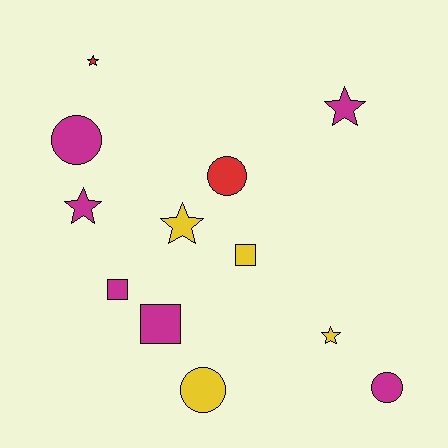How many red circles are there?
There is 1 red circle.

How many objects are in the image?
There are 12 objects.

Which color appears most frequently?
Magenta, with 6 objects.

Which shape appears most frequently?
Star, with 5 objects.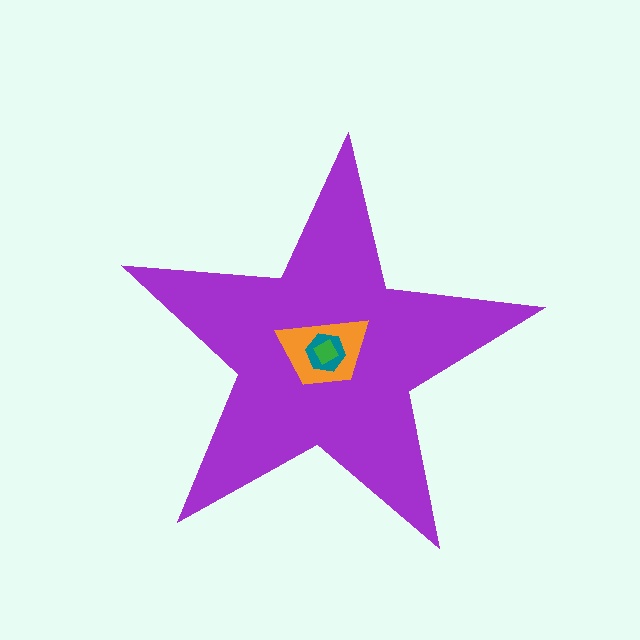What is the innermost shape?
The green diamond.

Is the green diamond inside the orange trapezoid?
Yes.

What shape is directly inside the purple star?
The orange trapezoid.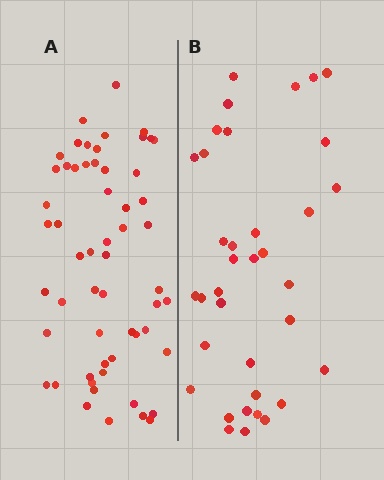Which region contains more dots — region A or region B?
Region A (the left region) has more dots.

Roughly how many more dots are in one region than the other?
Region A has approximately 20 more dots than region B.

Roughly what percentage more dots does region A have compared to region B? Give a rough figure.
About 60% more.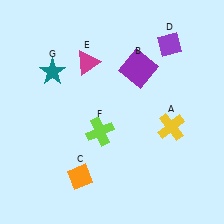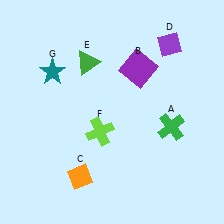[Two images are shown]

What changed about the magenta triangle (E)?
In Image 1, E is magenta. In Image 2, it changed to green.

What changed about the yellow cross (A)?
In Image 1, A is yellow. In Image 2, it changed to green.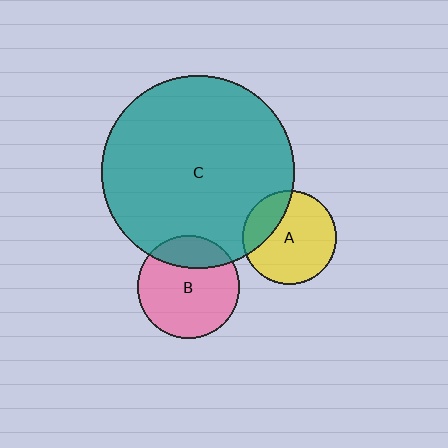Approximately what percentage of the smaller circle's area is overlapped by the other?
Approximately 25%.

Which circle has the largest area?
Circle C (teal).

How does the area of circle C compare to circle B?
Approximately 3.5 times.